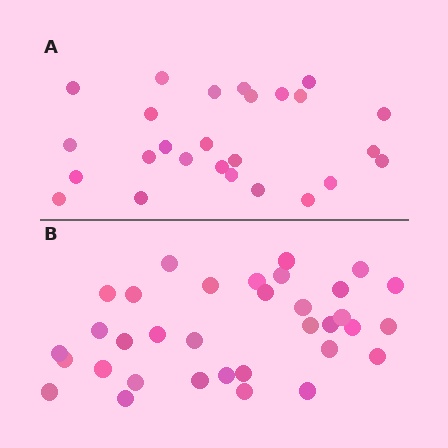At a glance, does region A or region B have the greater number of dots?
Region B (the bottom region) has more dots.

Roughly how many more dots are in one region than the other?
Region B has roughly 8 or so more dots than region A.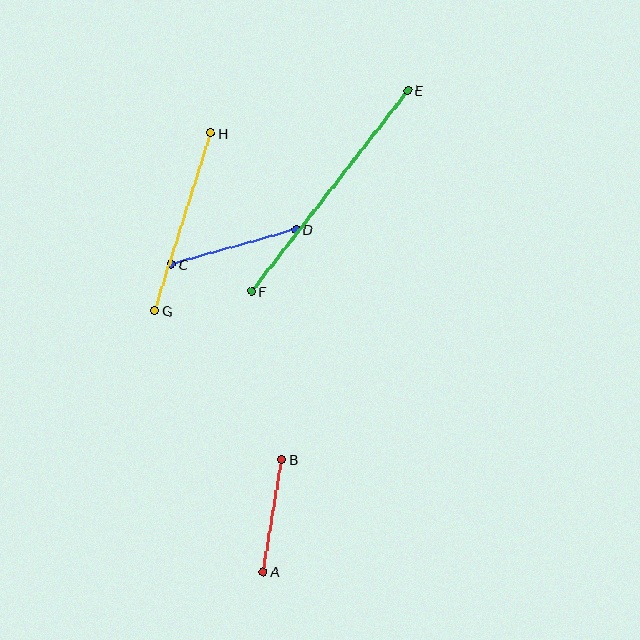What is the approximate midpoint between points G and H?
The midpoint is at approximately (183, 222) pixels.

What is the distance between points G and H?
The distance is approximately 186 pixels.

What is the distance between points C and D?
The distance is approximately 129 pixels.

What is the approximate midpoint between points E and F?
The midpoint is at approximately (330, 191) pixels.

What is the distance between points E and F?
The distance is approximately 254 pixels.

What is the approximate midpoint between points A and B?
The midpoint is at approximately (273, 516) pixels.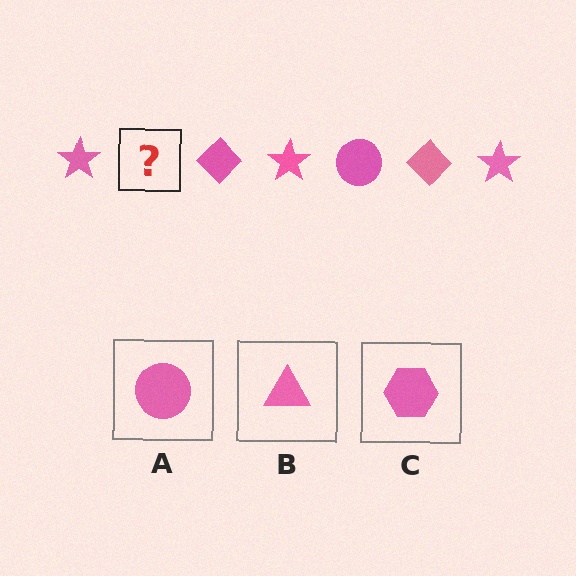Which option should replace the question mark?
Option A.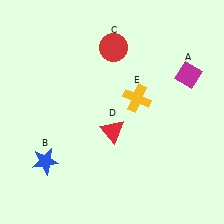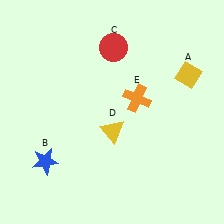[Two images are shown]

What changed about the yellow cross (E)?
In Image 1, E is yellow. In Image 2, it changed to orange.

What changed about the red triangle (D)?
In Image 1, D is red. In Image 2, it changed to yellow.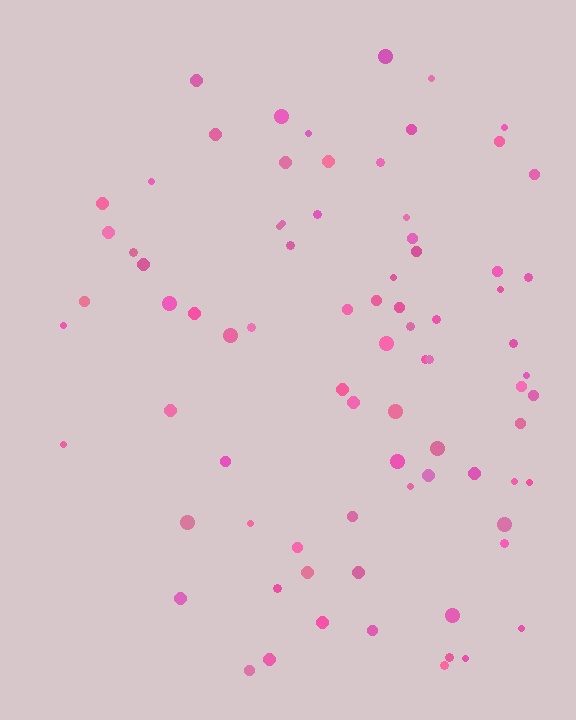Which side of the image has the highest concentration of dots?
The right.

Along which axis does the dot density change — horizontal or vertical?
Horizontal.